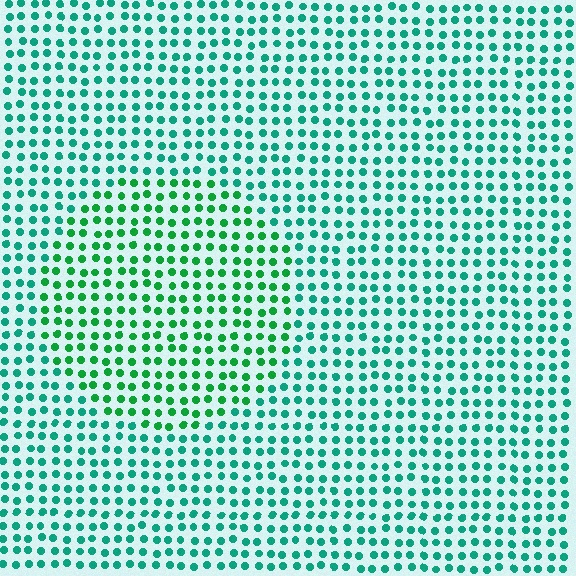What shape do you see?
I see a circle.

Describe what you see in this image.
The image is filled with small teal elements in a uniform arrangement. A circle-shaped region is visible where the elements are tinted to a slightly different hue, forming a subtle color boundary.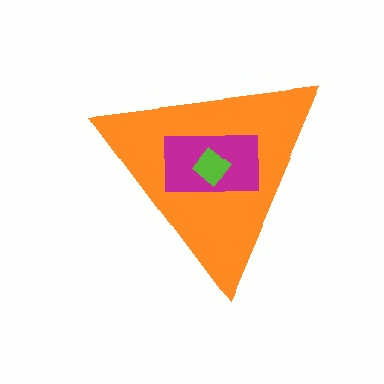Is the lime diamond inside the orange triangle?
Yes.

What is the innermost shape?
The lime diamond.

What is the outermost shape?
The orange triangle.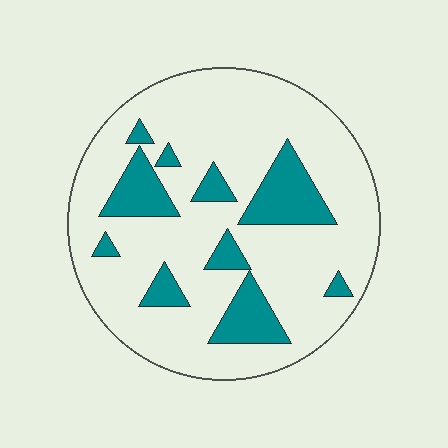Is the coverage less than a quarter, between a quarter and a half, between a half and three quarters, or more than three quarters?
Less than a quarter.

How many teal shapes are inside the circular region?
10.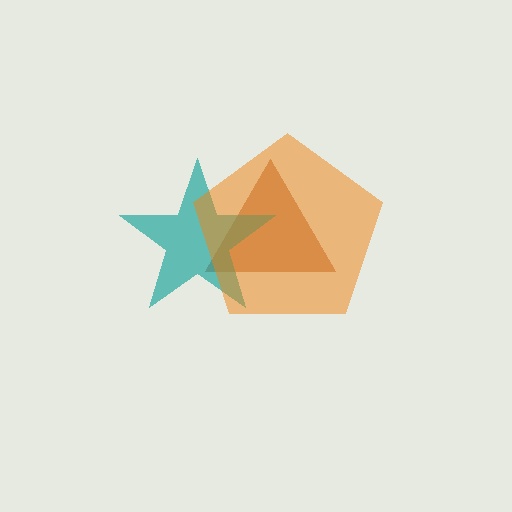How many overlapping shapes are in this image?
There are 3 overlapping shapes in the image.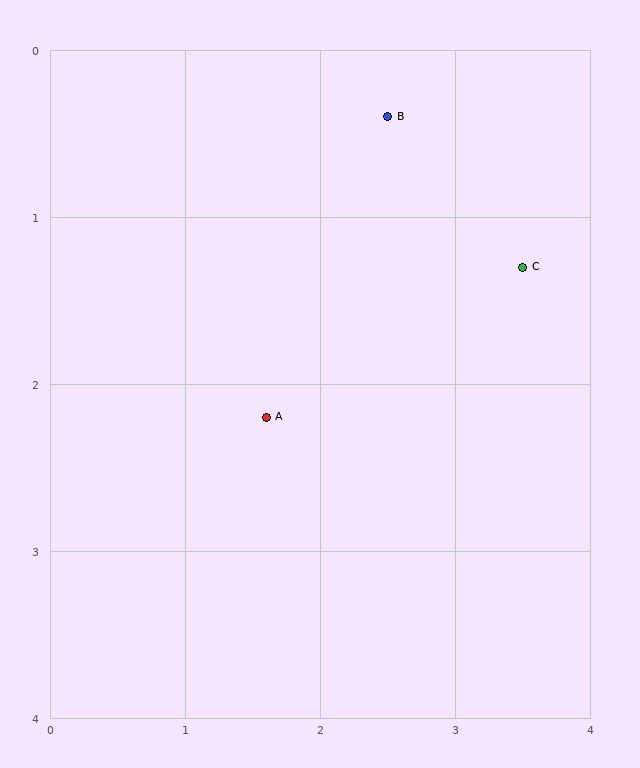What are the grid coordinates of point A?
Point A is at approximately (1.6, 2.2).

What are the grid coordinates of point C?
Point C is at approximately (3.5, 1.3).